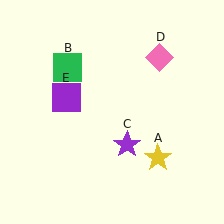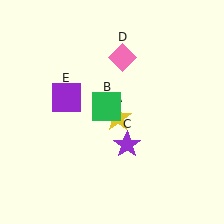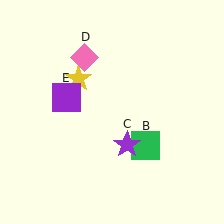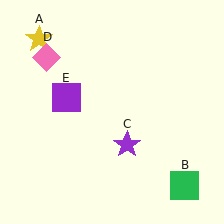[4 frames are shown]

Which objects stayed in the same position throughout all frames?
Purple star (object C) and purple square (object E) remained stationary.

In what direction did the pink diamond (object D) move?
The pink diamond (object D) moved left.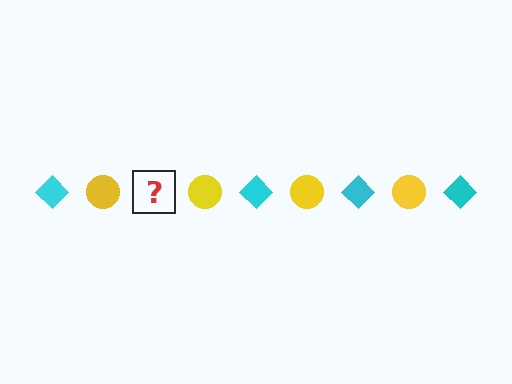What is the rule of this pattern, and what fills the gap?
The rule is that the pattern alternates between cyan diamond and yellow circle. The gap should be filled with a cyan diamond.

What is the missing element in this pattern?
The missing element is a cyan diamond.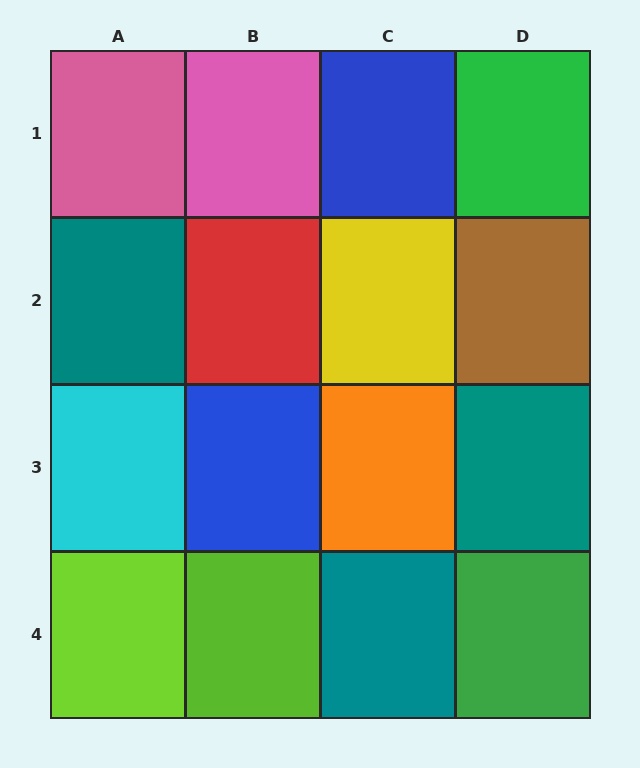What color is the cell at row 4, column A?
Lime.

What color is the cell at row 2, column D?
Brown.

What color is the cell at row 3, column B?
Blue.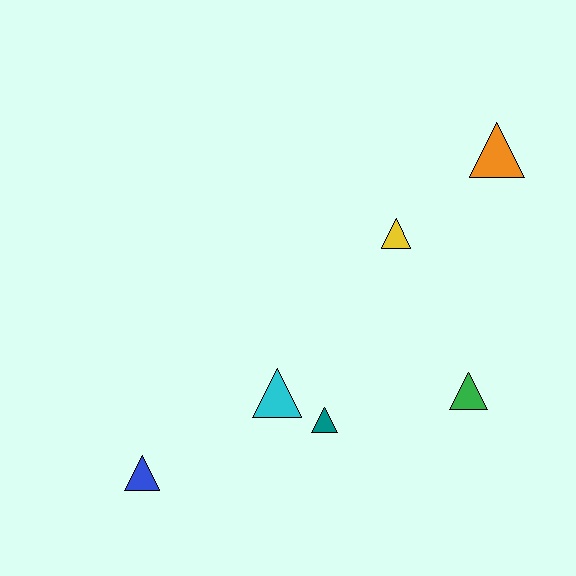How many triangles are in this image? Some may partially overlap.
There are 6 triangles.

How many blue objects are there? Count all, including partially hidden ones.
There is 1 blue object.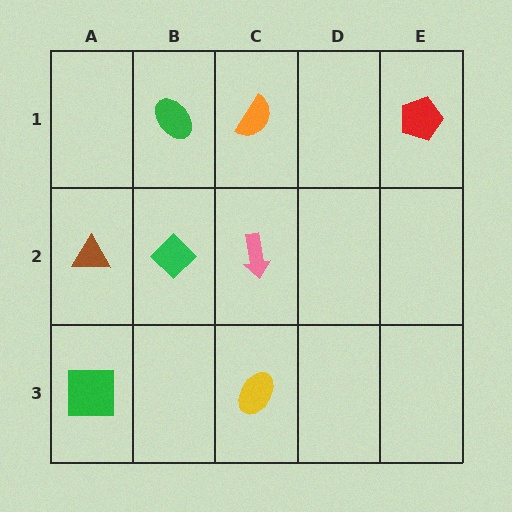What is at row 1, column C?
An orange semicircle.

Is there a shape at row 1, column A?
No, that cell is empty.